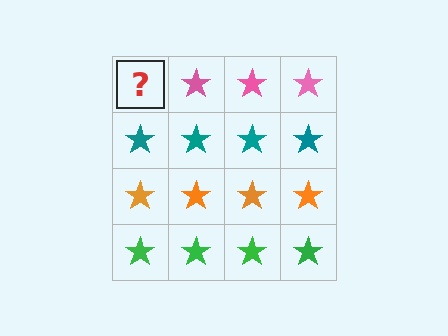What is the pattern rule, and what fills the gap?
The rule is that each row has a consistent color. The gap should be filled with a pink star.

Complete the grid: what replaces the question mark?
The question mark should be replaced with a pink star.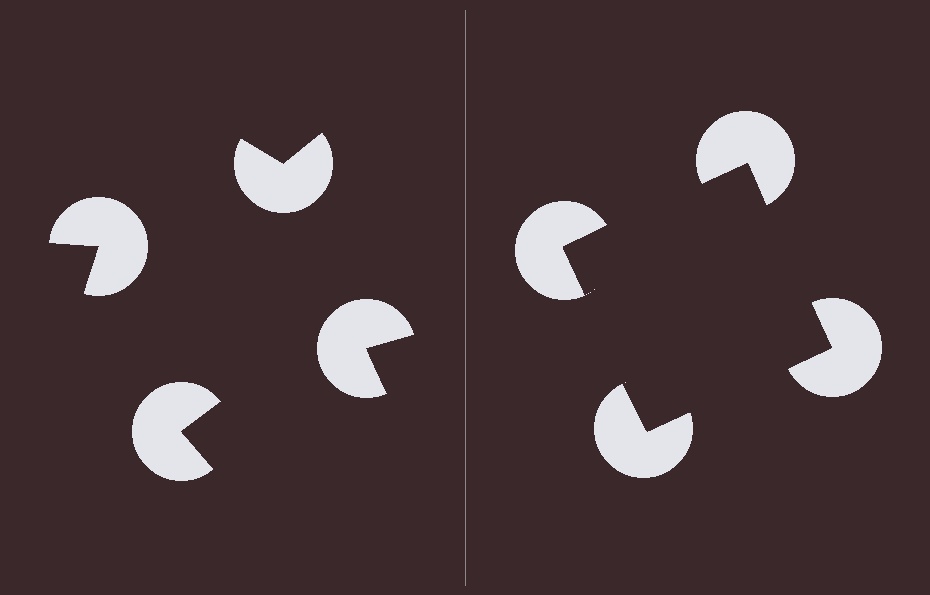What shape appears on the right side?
An illusory square.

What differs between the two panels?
The pac-man discs are positioned identically on both sides; only the wedge orientations differ. On the right they align to a square; on the left they are misaligned.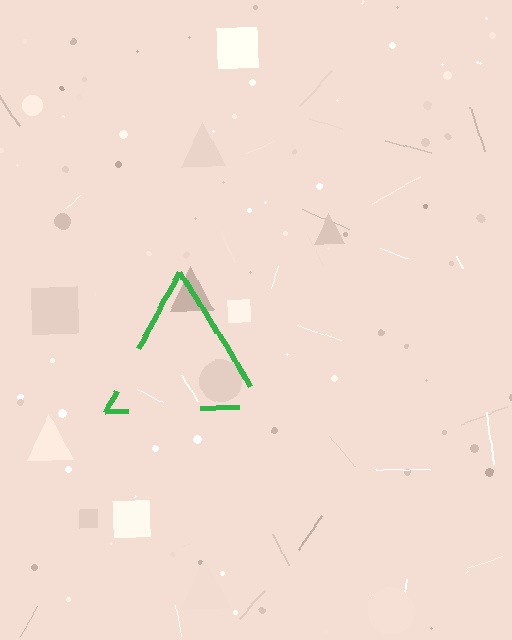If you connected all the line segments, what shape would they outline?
They would outline a triangle.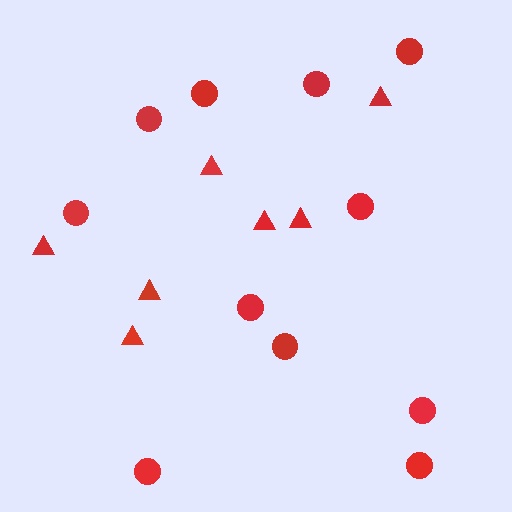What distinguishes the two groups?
There are 2 groups: one group of triangles (7) and one group of circles (11).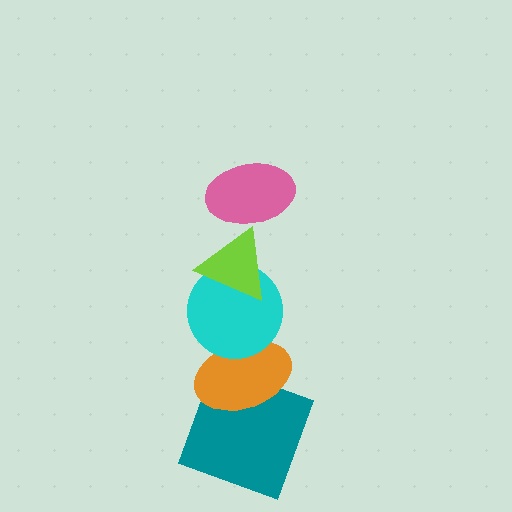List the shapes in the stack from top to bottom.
From top to bottom: the pink ellipse, the lime triangle, the cyan circle, the orange ellipse, the teal square.